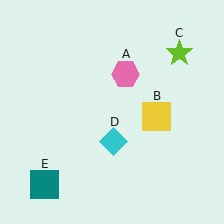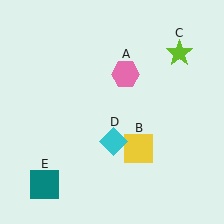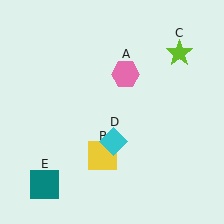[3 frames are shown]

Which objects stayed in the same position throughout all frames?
Pink hexagon (object A) and lime star (object C) and cyan diamond (object D) and teal square (object E) remained stationary.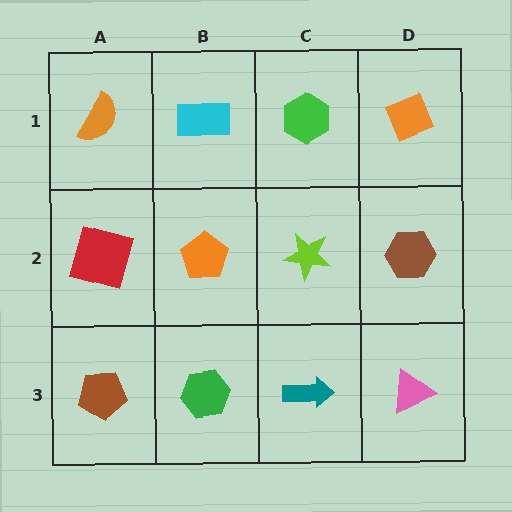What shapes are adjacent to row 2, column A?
An orange semicircle (row 1, column A), a brown pentagon (row 3, column A), an orange pentagon (row 2, column B).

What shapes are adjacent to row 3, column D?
A brown hexagon (row 2, column D), a teal arrow (row 3, column C).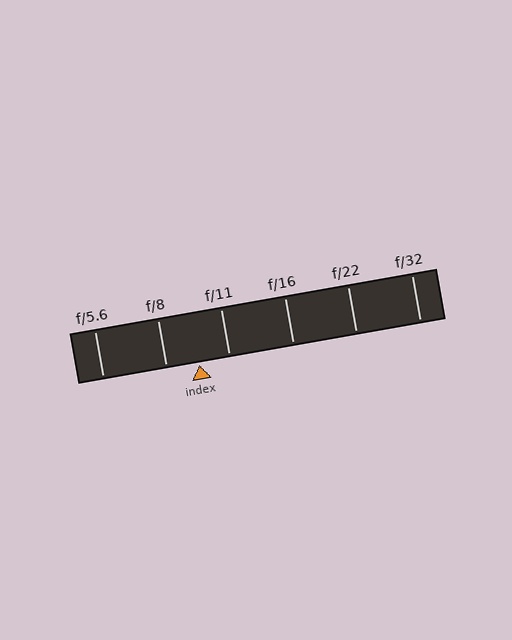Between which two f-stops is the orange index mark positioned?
The index mark is between f/8 and f/11.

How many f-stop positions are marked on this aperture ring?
There are 6 f-stop positions marked.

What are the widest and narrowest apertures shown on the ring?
The widest aperture shown is f/5.6 and the narrowest is f/32.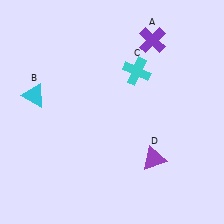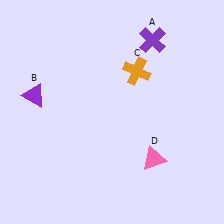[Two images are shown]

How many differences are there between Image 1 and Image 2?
There are 3 differences between the two images.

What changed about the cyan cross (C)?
In Image 1, C is cyan. In Image 2, it changed to orange.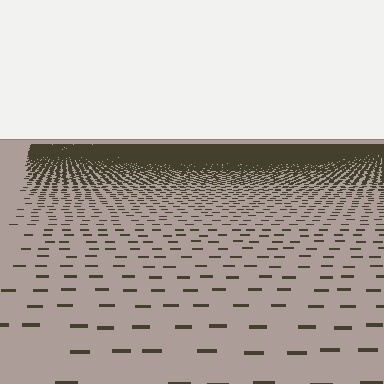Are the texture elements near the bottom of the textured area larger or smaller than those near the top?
Larger. Near the bottom, elements are closer to the viewer and appear at a bigger on-screen size.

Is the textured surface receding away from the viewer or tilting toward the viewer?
The surface is receding away from the viewer. Texture elements get smaller and denser toward the top.